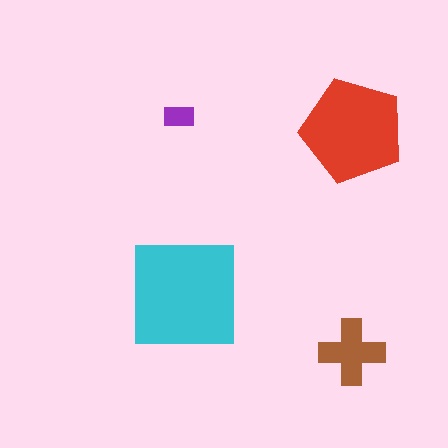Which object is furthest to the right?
The red pentagon is rightmost.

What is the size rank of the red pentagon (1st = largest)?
2nd.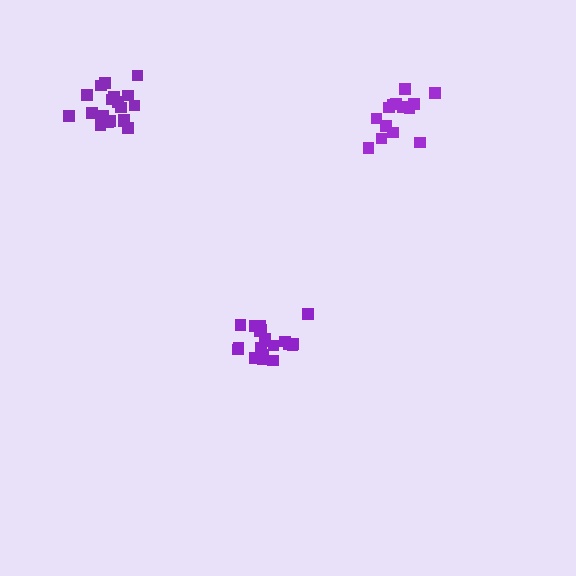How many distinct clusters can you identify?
There are 3 distinct clusters.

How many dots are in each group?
Group 1: 20 dots, Group 2: 20 dots, Group 3: 15 dots (55 total).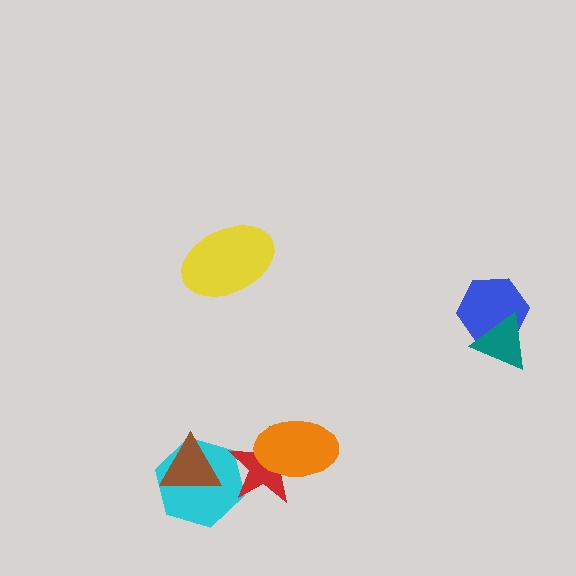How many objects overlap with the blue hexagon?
1 object overlaps with the blue hexagon.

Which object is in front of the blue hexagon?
The teal triangle is in front of the blue hexagon.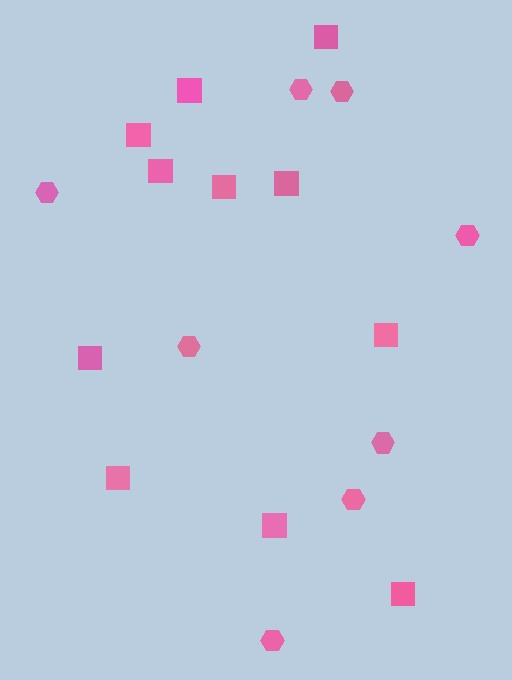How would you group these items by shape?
There are 2 groups: one group of squares (11) and one group of hexagons (8).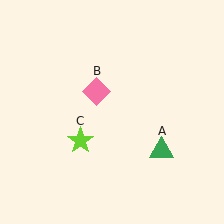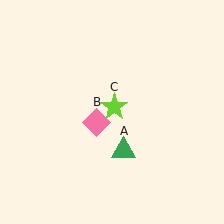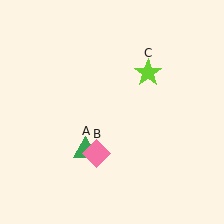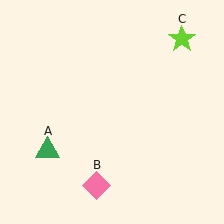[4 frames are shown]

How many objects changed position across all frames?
3 objects changed position: green triangle (object A), pink diamond (object B), lime star (object C).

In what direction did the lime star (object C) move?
The lime star (object C) moved up and to the right.